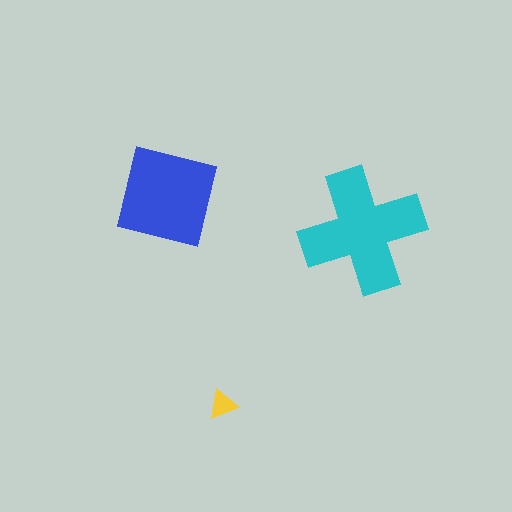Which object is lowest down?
The yellow triangle is bottommost.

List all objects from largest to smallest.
The cyan cross, the blue square, the yellow triangle.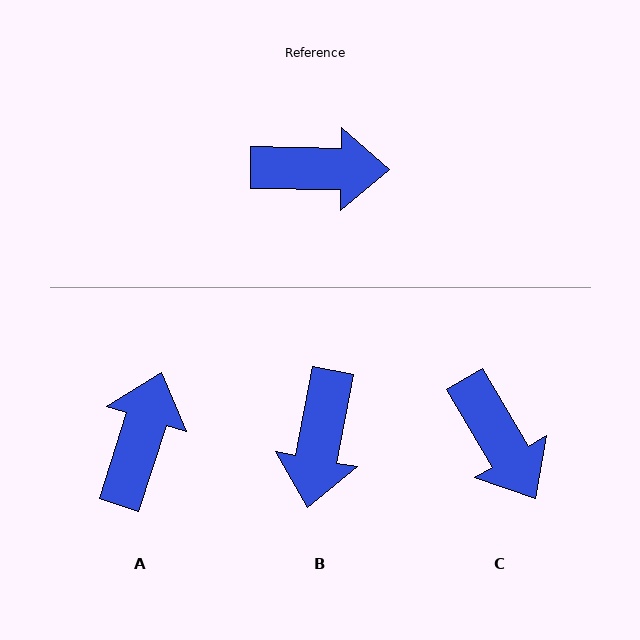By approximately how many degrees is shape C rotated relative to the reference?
Approximately 58 degrees clockwise.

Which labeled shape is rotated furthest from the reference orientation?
B, about 100 degrees away.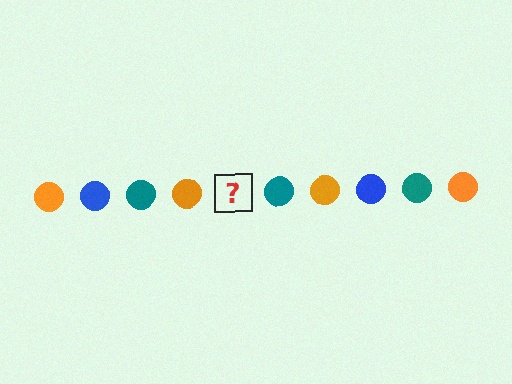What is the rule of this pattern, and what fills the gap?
The rule is that the pattern cycles through orange, blue, teal circles. The gap should be filled with a blue circle.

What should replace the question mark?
The question mark should be replaced with a blue circle.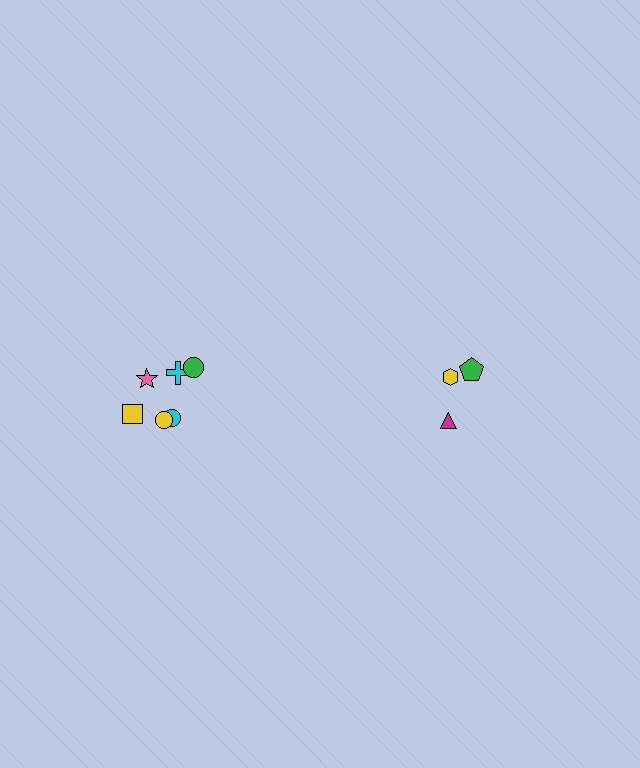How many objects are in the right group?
There are 3 objects.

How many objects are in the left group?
There are 6 objects.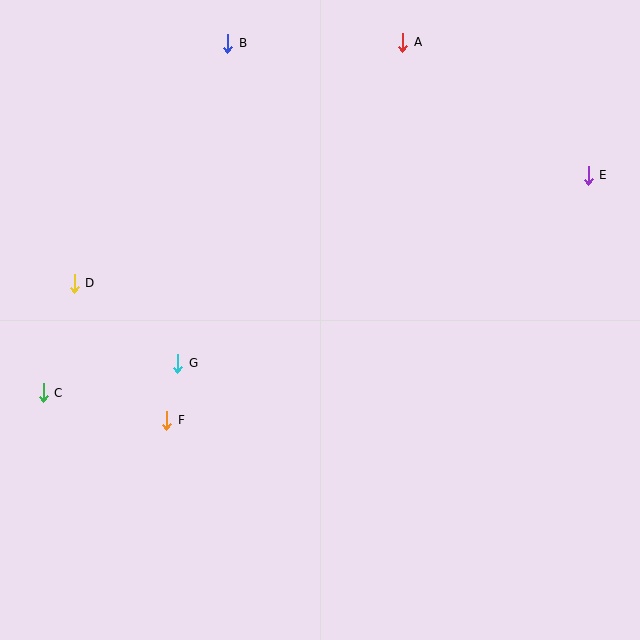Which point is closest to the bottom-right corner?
Point E is closest to the bottom-right corner.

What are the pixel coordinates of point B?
Point B is at (228, 43).